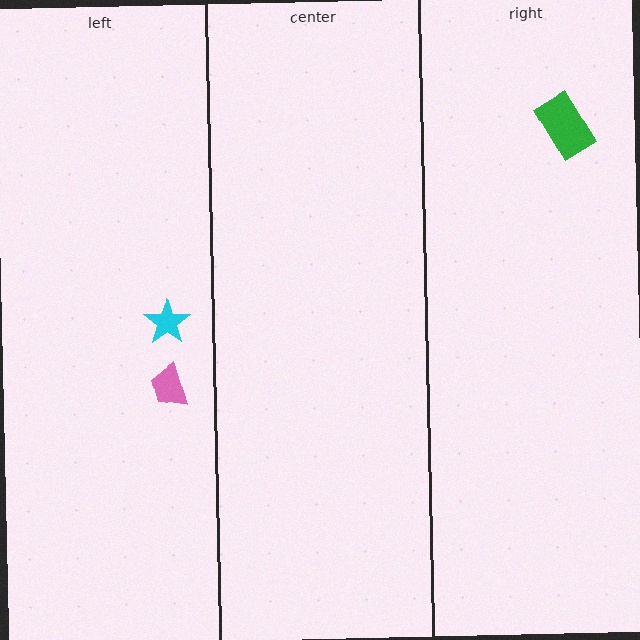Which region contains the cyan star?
The left region.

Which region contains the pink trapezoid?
The left region.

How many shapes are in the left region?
2.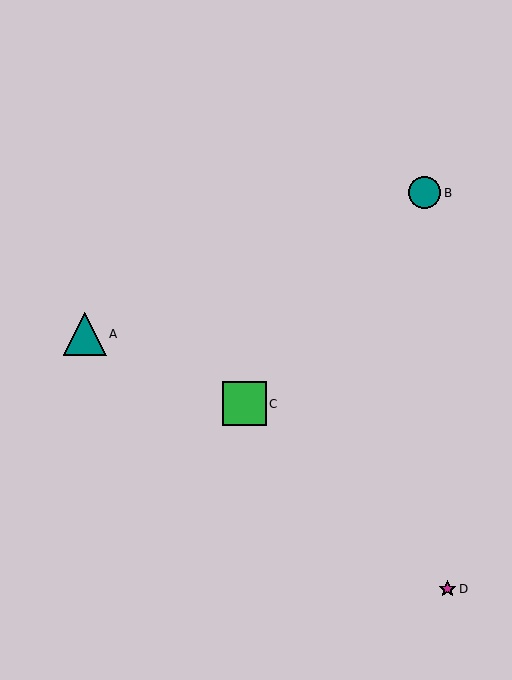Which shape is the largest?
The green square (labeled C) is the largest.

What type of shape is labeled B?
Shape B is a teal circle.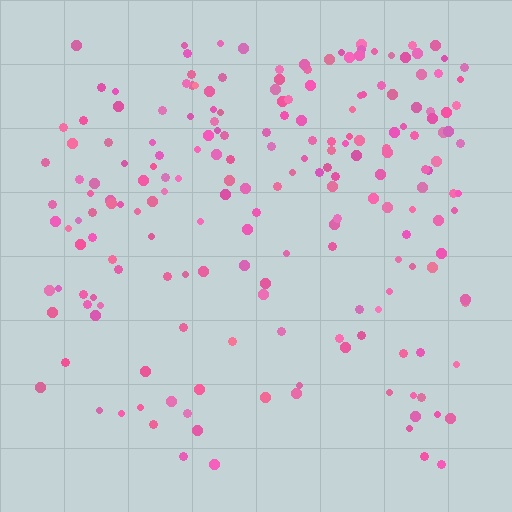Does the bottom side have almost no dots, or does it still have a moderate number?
Still a moderate number, just noticeably fewer than the top.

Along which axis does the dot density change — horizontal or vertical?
Vertical.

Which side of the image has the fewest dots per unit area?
The bottom.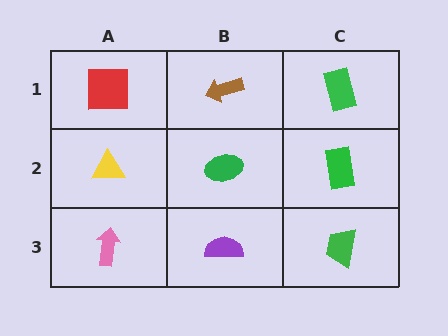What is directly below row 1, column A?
A yellow triangle.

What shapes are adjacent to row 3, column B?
A green ellipse (row 2, column B), a pink arrow (row 3, column A), a green trapezoid (row 3, column C).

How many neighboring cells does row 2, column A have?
3.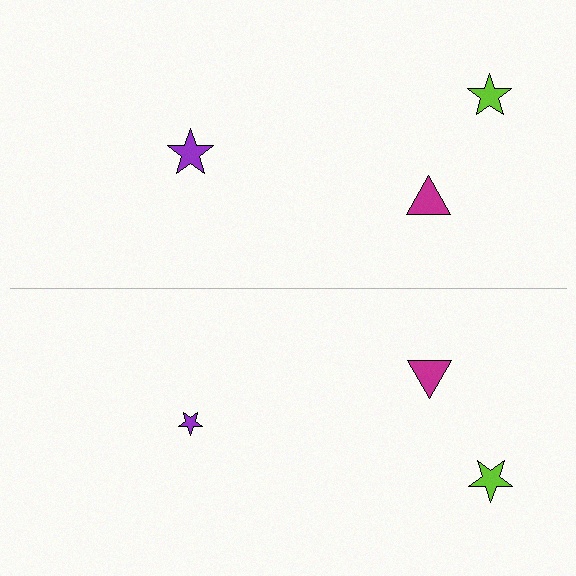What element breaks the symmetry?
The purple star on the bottom side has a different size than its mirror counterpart.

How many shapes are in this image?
There are 6 shapes in this image.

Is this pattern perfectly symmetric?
No, the pattern is not perfectly symmetric. The purple star on the bottom side has a different size than its mirror counterpart.